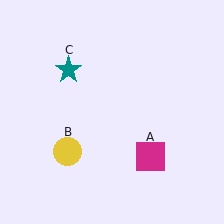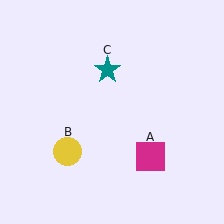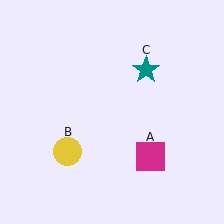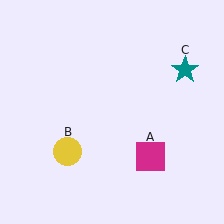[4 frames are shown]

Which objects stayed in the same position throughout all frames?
Magenta square (object A) and yellow circle (object B) remained stationary.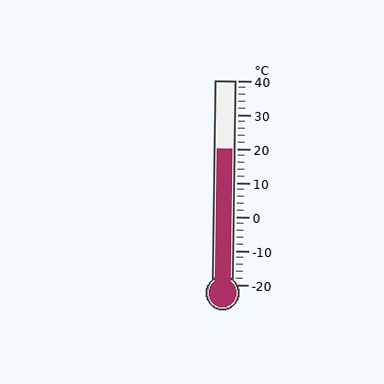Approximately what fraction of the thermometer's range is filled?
The thermometer is filled to approximately 65% of its range.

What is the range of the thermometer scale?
The thermometer scale ranges from -20°C to 40°C.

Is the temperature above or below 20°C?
The temperature is at 20°C.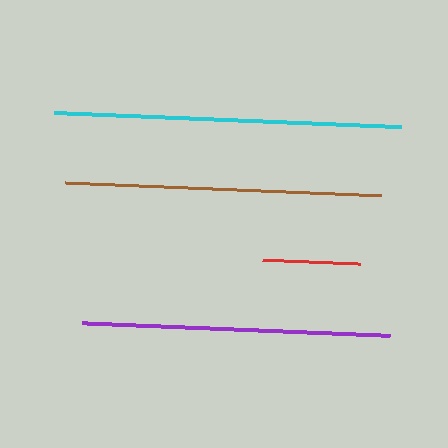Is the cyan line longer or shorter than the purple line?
The cyan line is longer than the purple line.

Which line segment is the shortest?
The red line is the shortest at approximately 98 pixels.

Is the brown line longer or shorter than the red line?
The brown line is longer than the red line.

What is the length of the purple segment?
The purple segment is approximately 308 pixels long.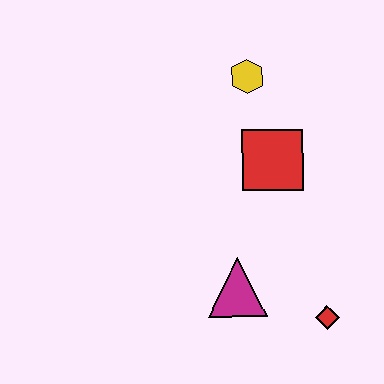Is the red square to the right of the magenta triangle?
Yes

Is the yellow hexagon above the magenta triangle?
Yes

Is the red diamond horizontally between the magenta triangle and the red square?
No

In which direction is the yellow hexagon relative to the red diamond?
The yellow hexagon is above the red diamond.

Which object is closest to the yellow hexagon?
The red square is closest to the yellow hexagon.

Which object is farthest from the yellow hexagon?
The red diamond is farthest from the yellow hexagon.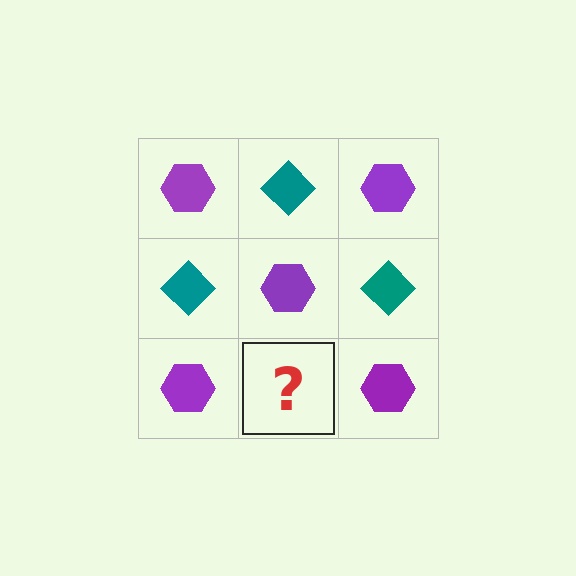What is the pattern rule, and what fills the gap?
The rule is that it alternates purple hexagon and teal diamond in a checkerboard pattern. The gap should be filled with a teal diamond.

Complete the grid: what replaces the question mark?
The question mark should be replaced with a teal diamond.